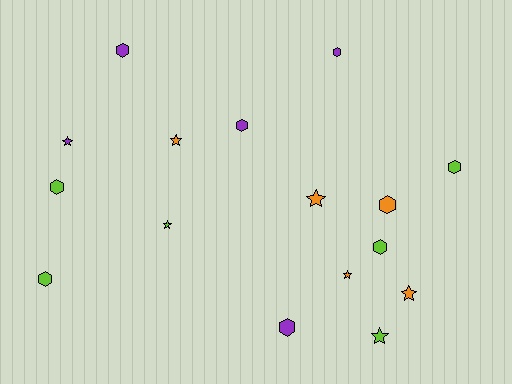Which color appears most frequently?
Lime, with 6 objects.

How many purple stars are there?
There is 1 purple star.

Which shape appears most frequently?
Hexagon, with 9 objects.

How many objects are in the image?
There are 16 objects.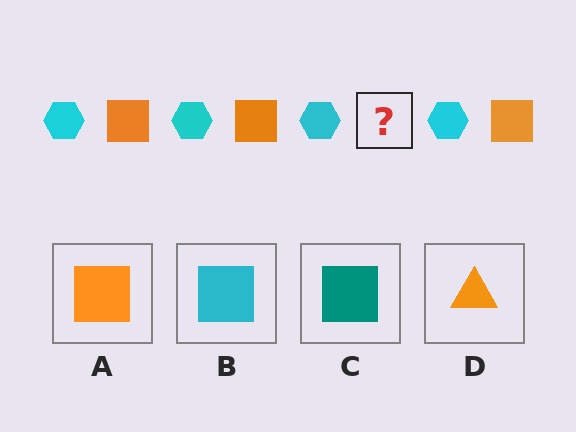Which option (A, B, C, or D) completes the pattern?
A.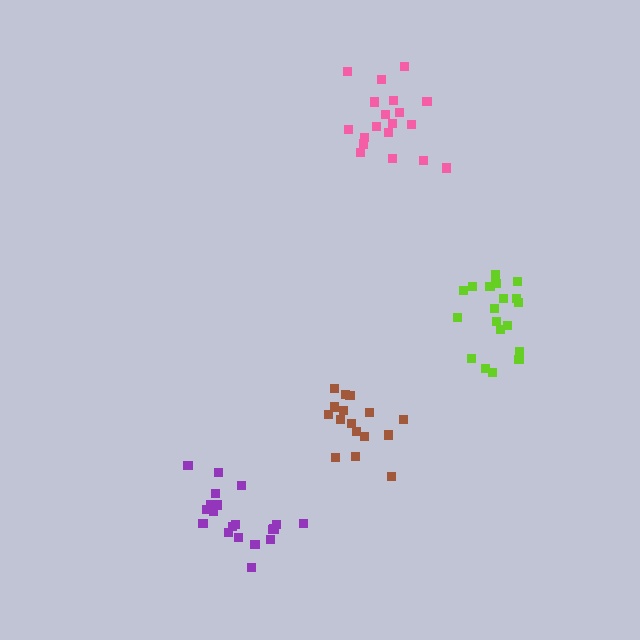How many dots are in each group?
Group 1: 16 dots, Group 2: 19 dots, Group 3: 20 dots, Group 4: 20 dots (75 total).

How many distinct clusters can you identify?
There are 4 distinct clusters.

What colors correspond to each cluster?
The clusters are colored: brown, lime, pink, purple.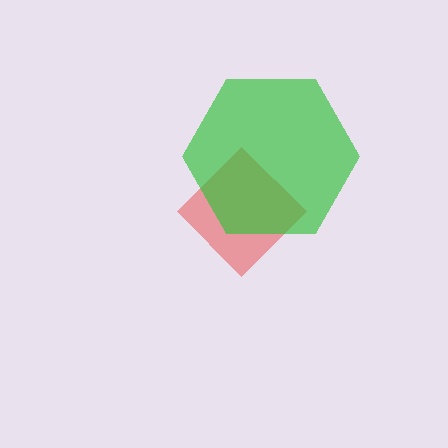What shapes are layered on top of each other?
The layered shapes are: a red diamond, a green hexagon.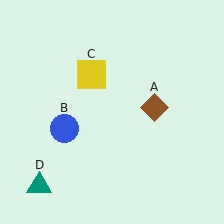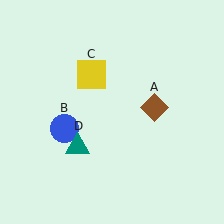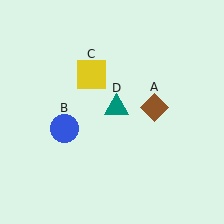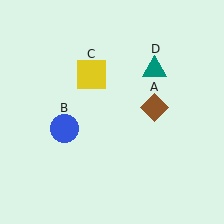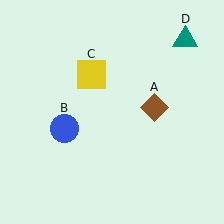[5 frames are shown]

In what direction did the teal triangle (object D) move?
The teal triangle (object D) moved up and to the right.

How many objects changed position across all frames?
1 object changed position: teal triangle (object D).